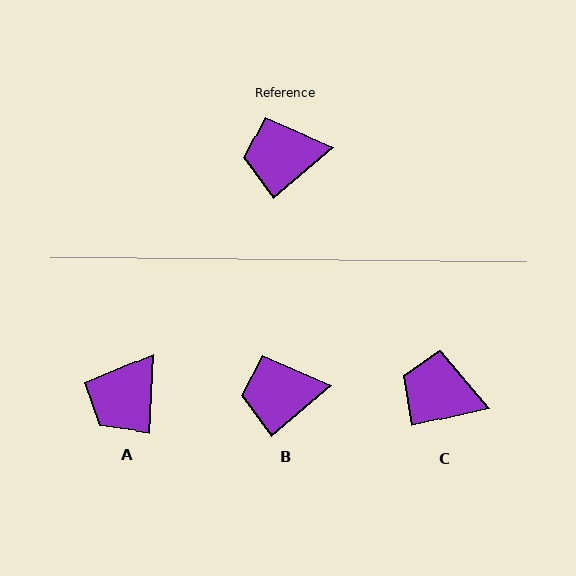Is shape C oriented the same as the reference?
No, it is off by about 27 degrees.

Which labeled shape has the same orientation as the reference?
B.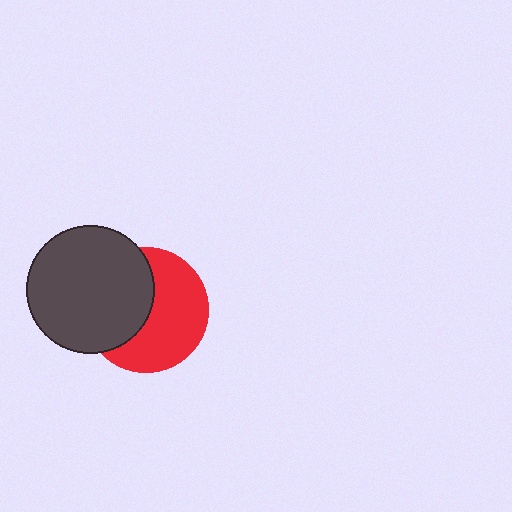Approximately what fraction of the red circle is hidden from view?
Roughly 44% of the red circle is hidden behind the dark gray circle.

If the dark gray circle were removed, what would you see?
You would see the complete red circle.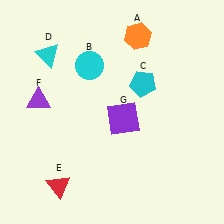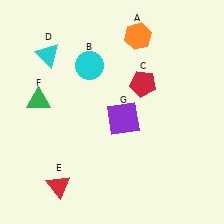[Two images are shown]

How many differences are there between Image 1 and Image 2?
There are 2 differences between the two images.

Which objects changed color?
C changed from cyan to red. F changed from purple to green.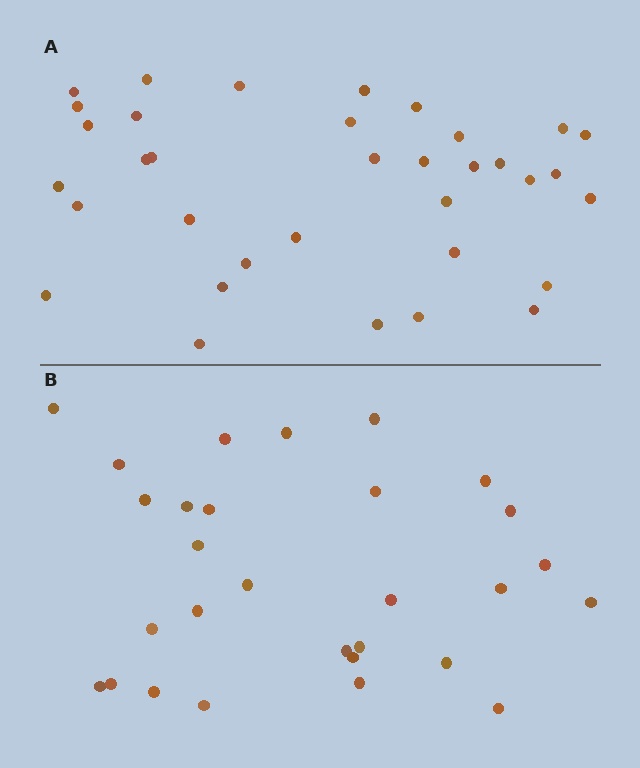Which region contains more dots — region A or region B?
Region A (the top region) has more dots.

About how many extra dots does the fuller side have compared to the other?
Region A has about 6 more dots than region B.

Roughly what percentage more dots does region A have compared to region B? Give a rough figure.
About 20% more.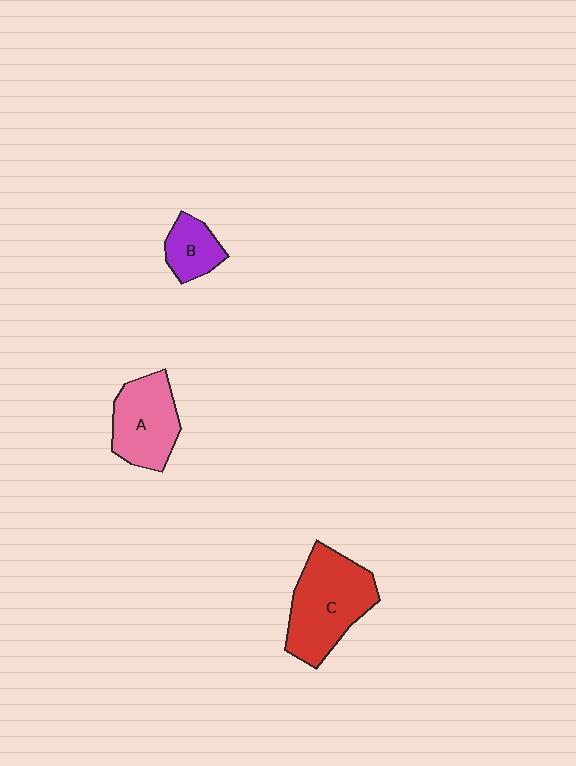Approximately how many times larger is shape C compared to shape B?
Approximately 2.5 times.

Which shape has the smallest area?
Shape B (purple).